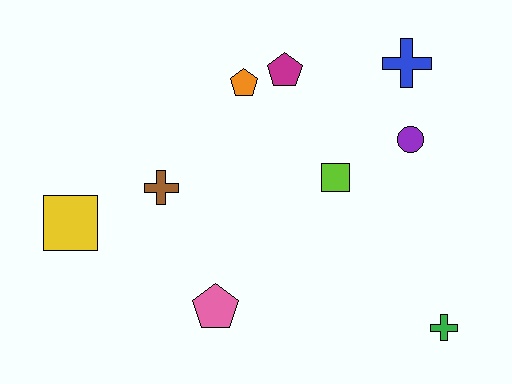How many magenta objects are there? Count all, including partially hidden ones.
There is 1 magenta object.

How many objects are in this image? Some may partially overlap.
There are 9 objects.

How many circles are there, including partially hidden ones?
There is 1 circle.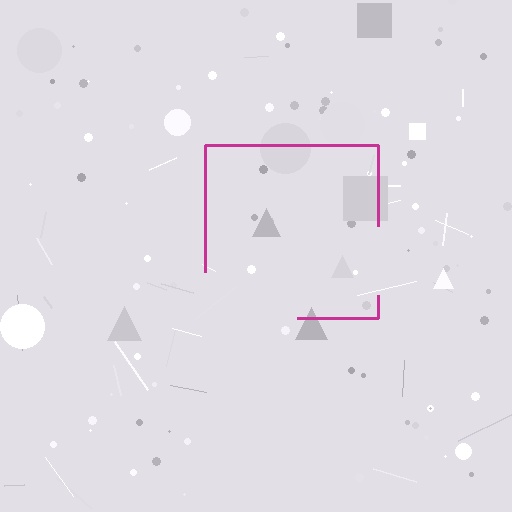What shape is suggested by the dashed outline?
The dashed outline suggests a square.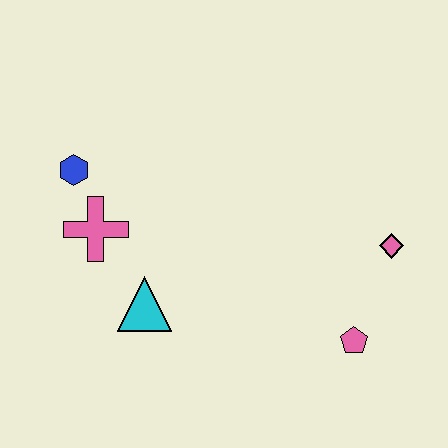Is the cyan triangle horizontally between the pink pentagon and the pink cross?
Yes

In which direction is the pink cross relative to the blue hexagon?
The pink cross is below the blue hexagon.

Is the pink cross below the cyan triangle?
No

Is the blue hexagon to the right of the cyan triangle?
No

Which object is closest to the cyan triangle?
The pink cross is closest to the cyan triangle.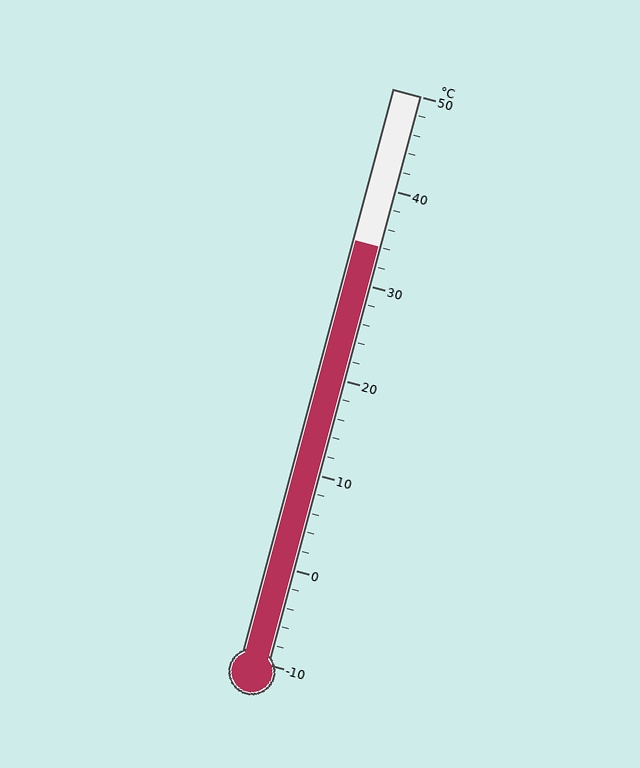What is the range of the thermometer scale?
The thermometer scale ranges from -10°C to 50°C.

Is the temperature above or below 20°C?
The temperature is above 20°C.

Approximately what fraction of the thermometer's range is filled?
The thermometer is filled to approximately 75% of its range.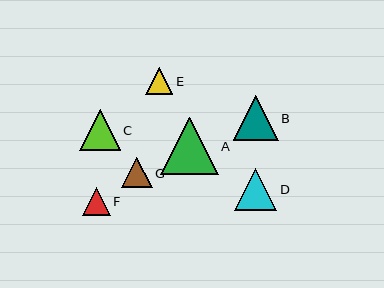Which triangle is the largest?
Triangle A is the largest with a size of approximately 58 pixels.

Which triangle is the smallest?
Triangle E is the smallest with a size of approximately 27 pixels.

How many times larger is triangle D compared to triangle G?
Triangle D is approximately 1.4 times the size of triangle G.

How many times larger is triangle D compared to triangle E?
Triangle D is approximately 1.6 times the size of triangle E.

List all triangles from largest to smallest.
From largest to smallest: A, B, D, C, G, F, E.